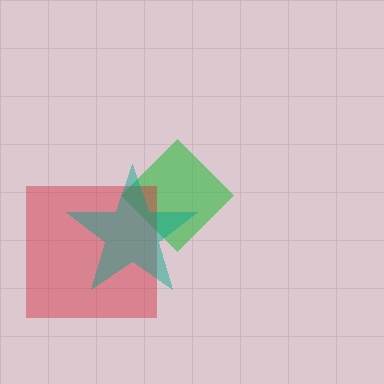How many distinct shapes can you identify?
There are 3 distinct shapes: a green diamond, a red square, a teal star.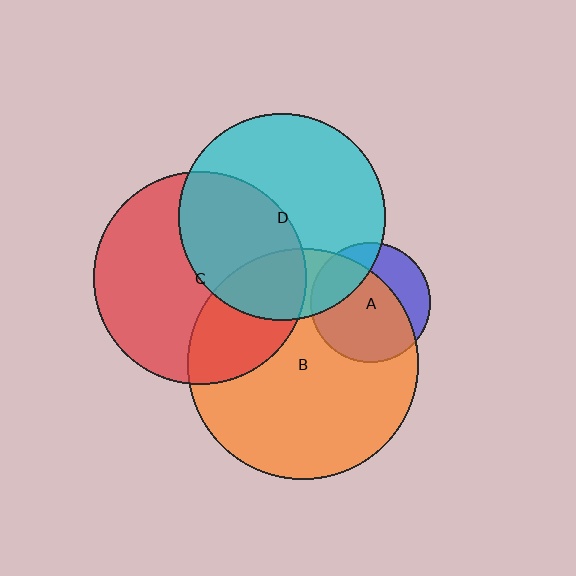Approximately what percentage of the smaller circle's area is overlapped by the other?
Approximately 40%.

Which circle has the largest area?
Circle B (orange).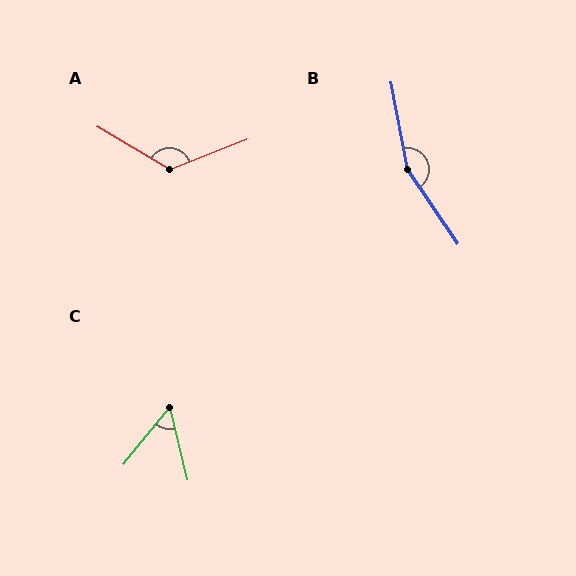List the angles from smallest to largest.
C (53°), A (128°), B (157°).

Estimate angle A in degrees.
Approximately 128 degrees.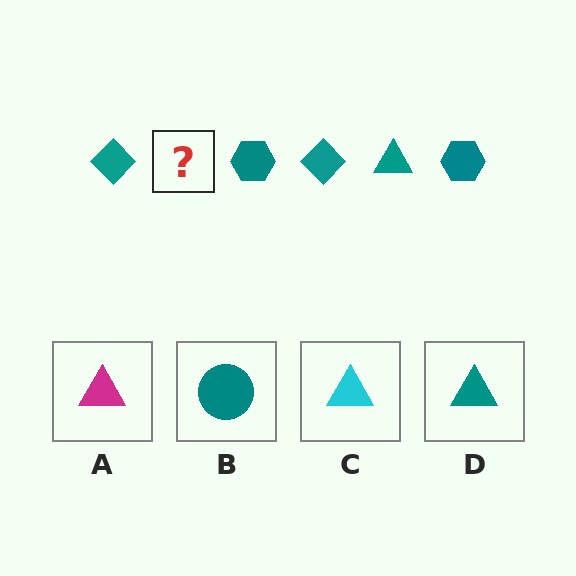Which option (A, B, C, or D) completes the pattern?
D.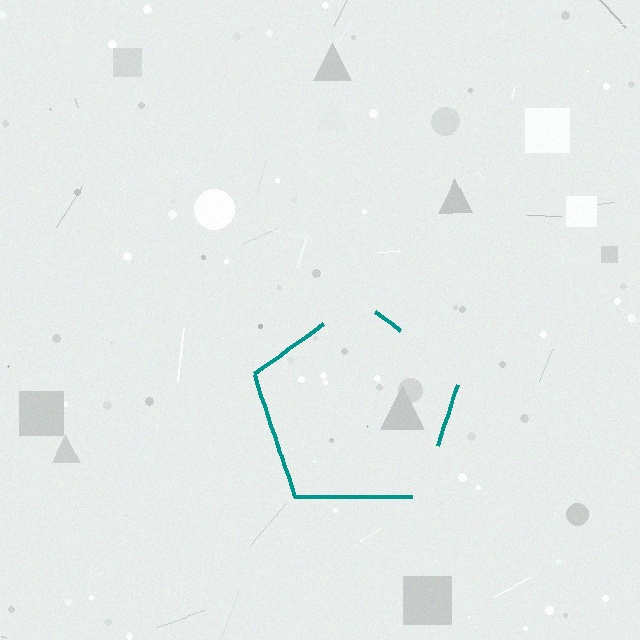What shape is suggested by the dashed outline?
The dashed outline suggests a pentagon.